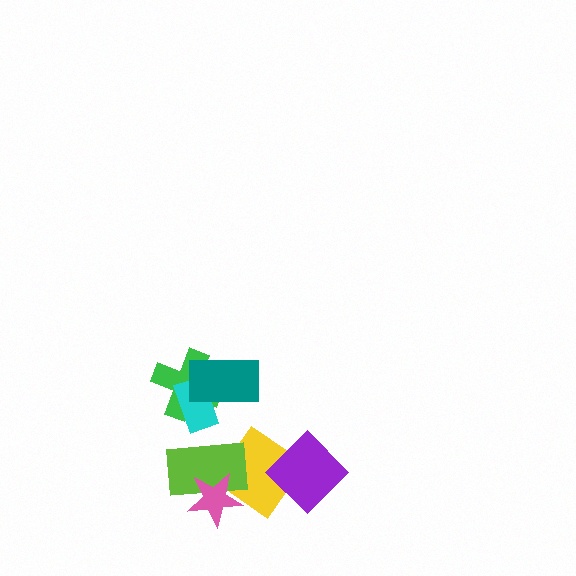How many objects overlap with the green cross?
2 objects overlap with the green cross.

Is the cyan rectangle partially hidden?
Yes, it is partially covered by another shape.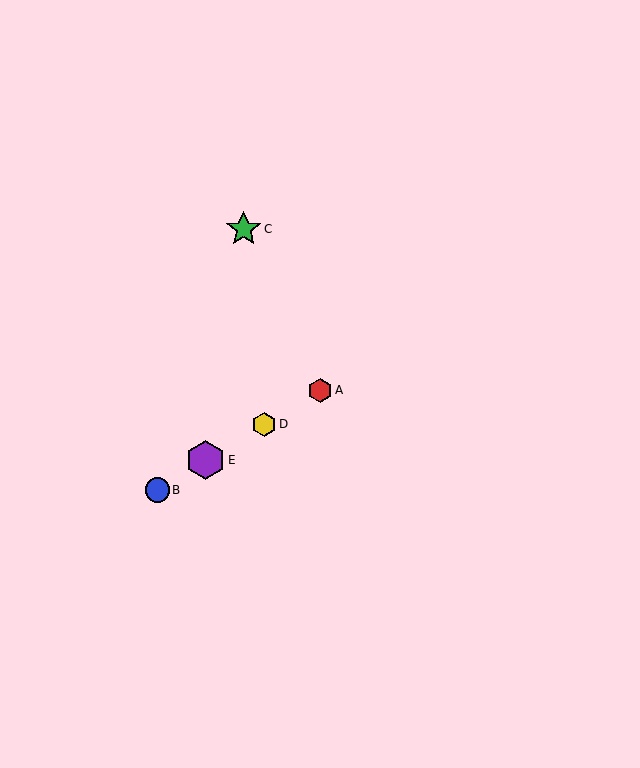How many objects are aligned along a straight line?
4 objects (A, B, D, E) are aligned along a straight line.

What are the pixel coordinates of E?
Object E is at (206, 460).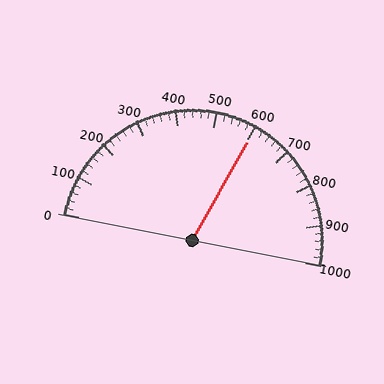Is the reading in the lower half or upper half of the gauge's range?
The reading is in the upper half of the range (0 to 1000).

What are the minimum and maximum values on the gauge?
The gauge ranges from 0 to 1000.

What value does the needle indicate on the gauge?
The needle indicates approximately 600.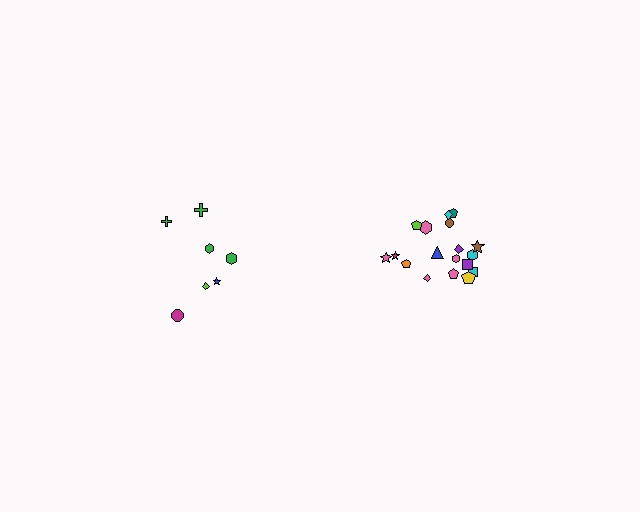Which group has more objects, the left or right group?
The right group.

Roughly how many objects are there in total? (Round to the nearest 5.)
Roughly 25 objects in total.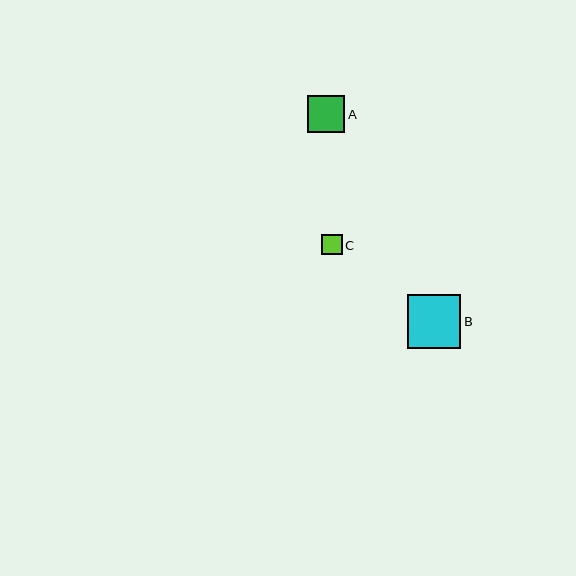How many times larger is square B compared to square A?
Square B is approximately 1.4 times the size of square A.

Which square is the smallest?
Square C is the smallest with a size of approximately 20 pixels.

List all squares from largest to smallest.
From largest to smallest: B, A, C.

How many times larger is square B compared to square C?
Square B is approximately 2.6 times the size of square C.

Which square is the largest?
Square B is the largest with a size of approximately 53 pixels.